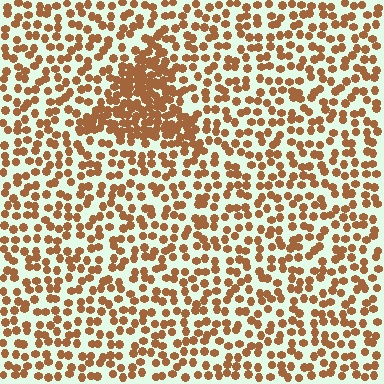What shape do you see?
I see a triangle.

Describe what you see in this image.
The image contains small brown elements arranged at two different densities. A triangle-shaped region is visible where the elements are more densely packed than the surrounding area.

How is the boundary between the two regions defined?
The boundary is defined by a change in element density (approximately 2.3x ratio). All elements are the same color, size, and shape.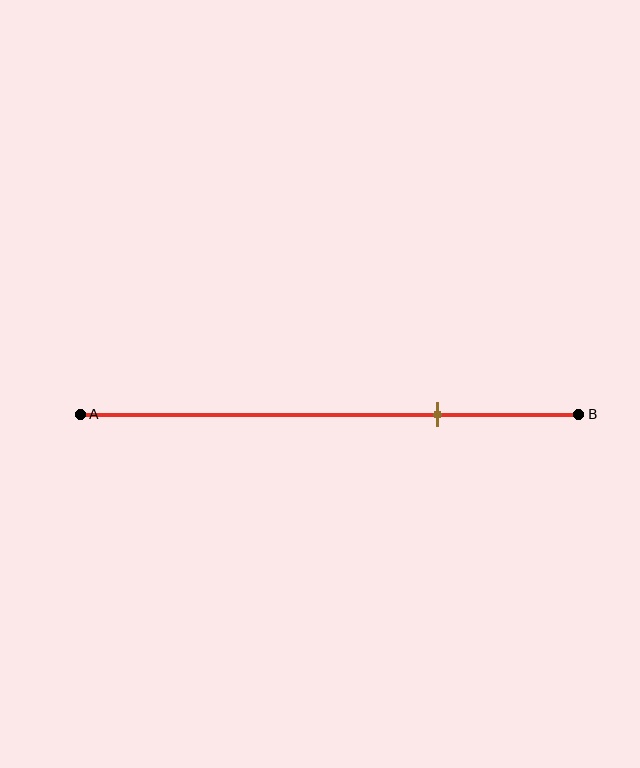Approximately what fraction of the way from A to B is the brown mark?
The brown mark is approximately 70% of the way from A to B.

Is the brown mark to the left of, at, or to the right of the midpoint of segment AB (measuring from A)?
The brown mark is to the right of the midpoint of segment AB.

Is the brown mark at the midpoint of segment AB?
No, the mark is at about 70% from A, not at the 50% midpoint.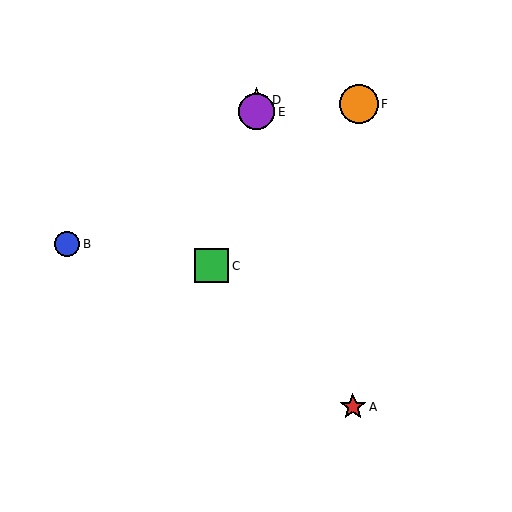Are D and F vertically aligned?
No, D is at x≈257 and F is at x≈359.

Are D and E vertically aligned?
Yes, both are at x≈257.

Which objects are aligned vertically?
Objects D, E are aligned vertically.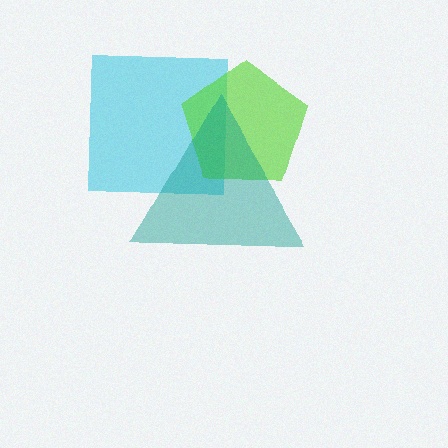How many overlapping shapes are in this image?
There are 3 overlapping shapes in the image.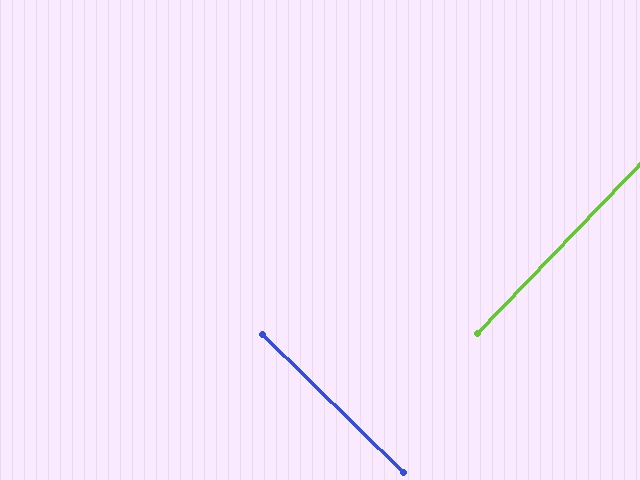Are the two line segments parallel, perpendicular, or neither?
Perpendicular — they meet at approximately 89°.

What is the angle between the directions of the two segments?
Approximately 89 degrees.